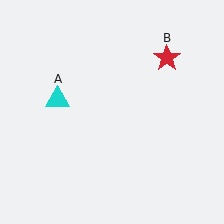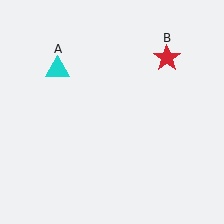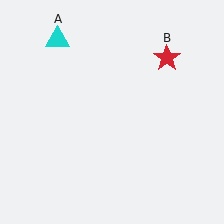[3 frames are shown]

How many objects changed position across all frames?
1 object changed position: cyan triangle (object A).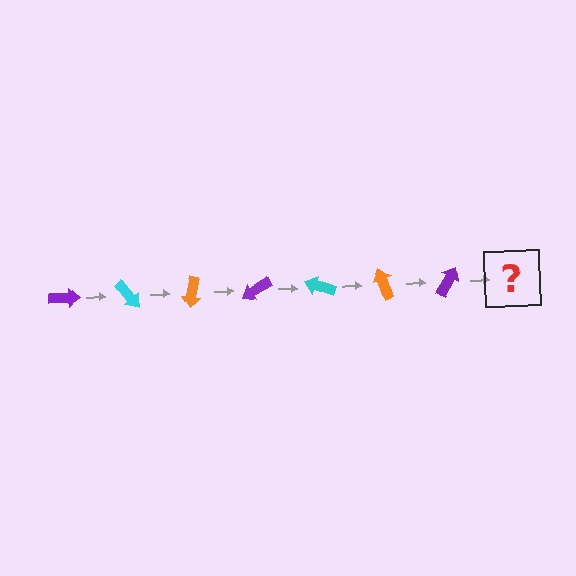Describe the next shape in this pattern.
It should be a cyan arrow, rotated 350 degrees from the start.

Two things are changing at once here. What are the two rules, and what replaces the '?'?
The two rules are that it rotates 50 degrees each step and the color cycles through purple, cyan, and orange. The '?' should be a cyan arrow, rotated 350 degrees from the start.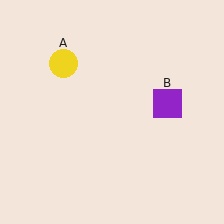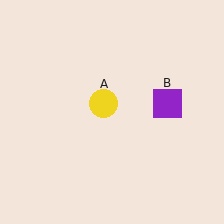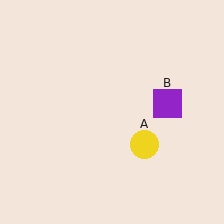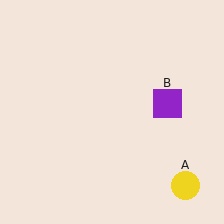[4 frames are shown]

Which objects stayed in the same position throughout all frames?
Purple square (object B) remained stationary.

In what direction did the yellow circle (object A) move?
The yellow circle (object A) moved down and to the right.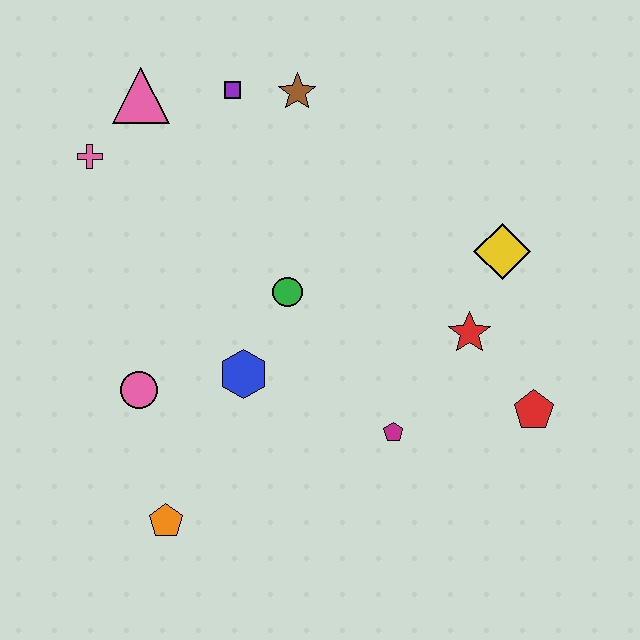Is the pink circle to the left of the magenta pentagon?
Yes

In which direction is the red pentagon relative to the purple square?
The red pentagon is below the purple square.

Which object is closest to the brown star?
The purple square is closest to the brown star.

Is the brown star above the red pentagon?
Yes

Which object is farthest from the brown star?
The orange pentagon is farthest from the brown star.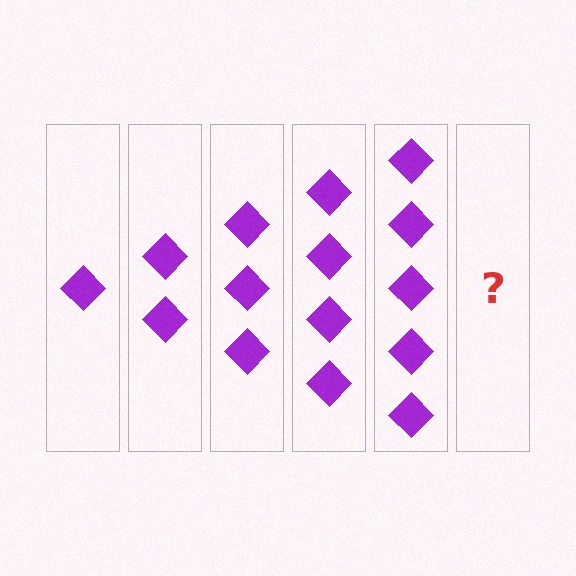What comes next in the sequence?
The next element should be 6 diamonds.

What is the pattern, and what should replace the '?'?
The pattern is that each step adds one more diamond. The '?' should be 6 diamonds.